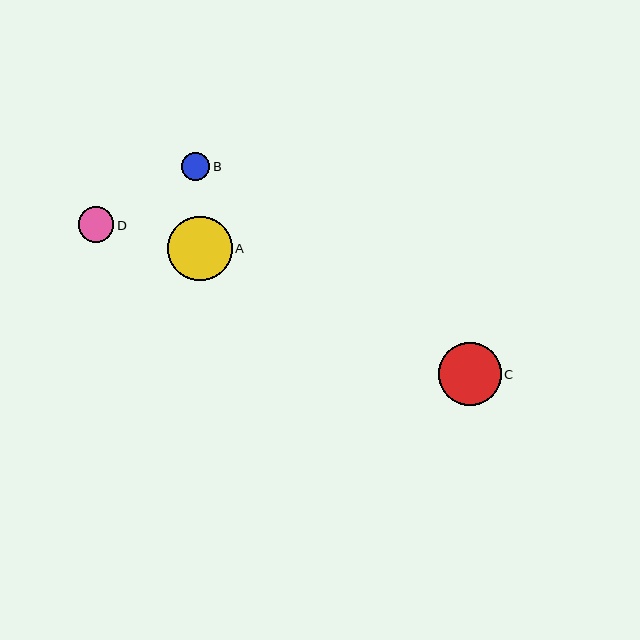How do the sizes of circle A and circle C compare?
Circle A and circle C are approximately the same size.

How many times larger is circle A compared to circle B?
Circle A is approximately 2.3 times the size of circle B.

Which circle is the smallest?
Circle B is the smallest with a size of approximately 28 pixels.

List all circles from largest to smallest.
From largest to smallest: A, C, D, B.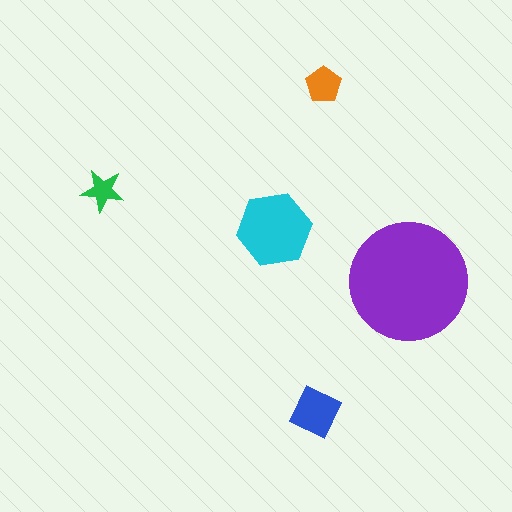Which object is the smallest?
The green star.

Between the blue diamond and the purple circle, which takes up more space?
The purple circle.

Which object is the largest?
The purple circle.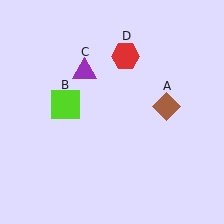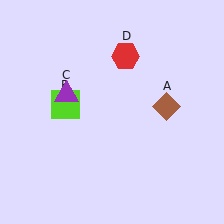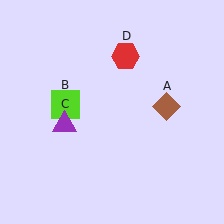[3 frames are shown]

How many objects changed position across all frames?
1 object changed position: purple triangle (object C).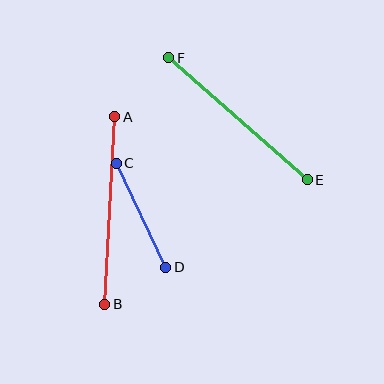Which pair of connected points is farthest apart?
Points A and B are farthest apart.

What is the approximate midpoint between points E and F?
The midpoint is at approximately (238, 119) pixels.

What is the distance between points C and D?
The distance is approximately 115 pixels.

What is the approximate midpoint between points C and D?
The midpoint is at approximately (141, 215) pixels.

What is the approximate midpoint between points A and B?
The midpoint is at approximately (110, 211) pixels.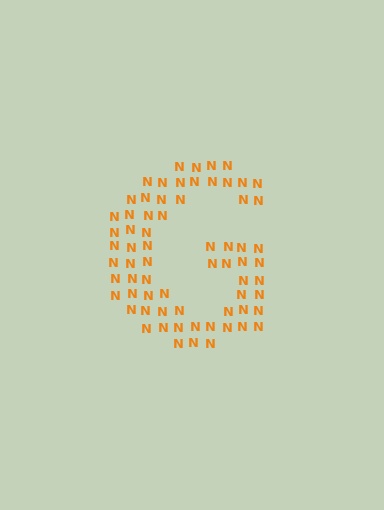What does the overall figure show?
The overall figure shows the letter G.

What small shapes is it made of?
It is made of small letter N's.